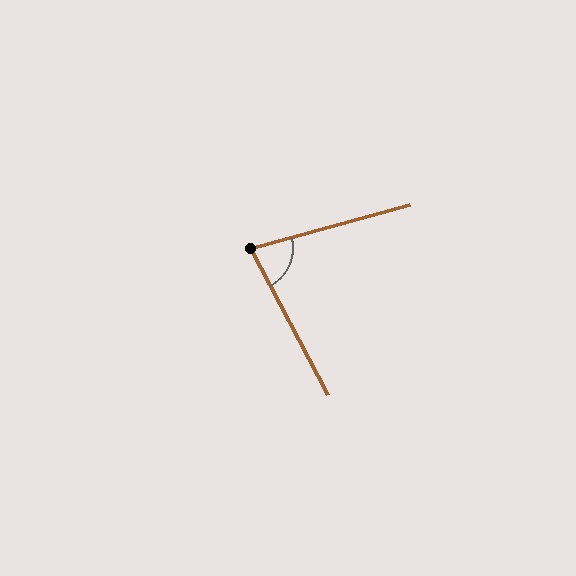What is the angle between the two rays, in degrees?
Approximately 77 degrees.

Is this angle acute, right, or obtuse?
It is acute.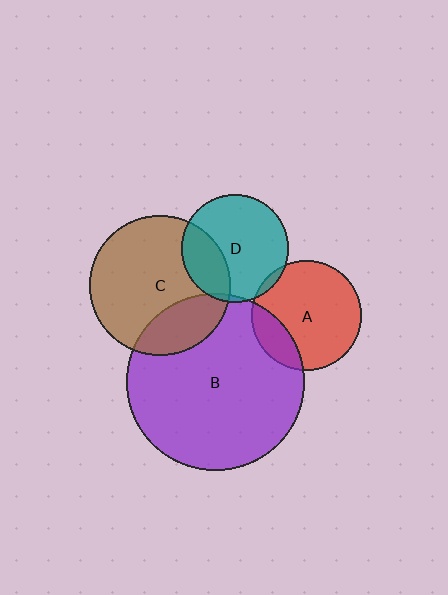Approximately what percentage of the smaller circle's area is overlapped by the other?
Approximately 20%.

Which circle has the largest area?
Circle B (purple).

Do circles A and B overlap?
Yes.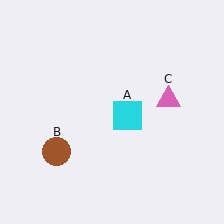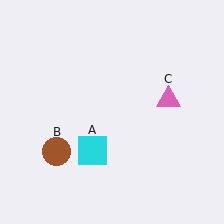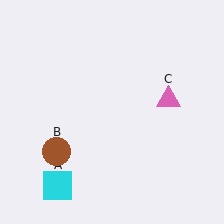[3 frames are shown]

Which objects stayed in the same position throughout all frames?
Brown circle (object B) and pink triangle (object C) remained stationary.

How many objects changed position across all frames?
1 object changed position: cyan square (object A).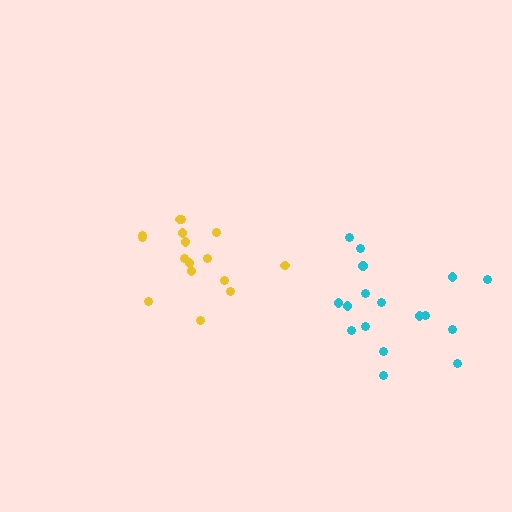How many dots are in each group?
Group 1: 16 dots, Group 2: 17 dots (33 total).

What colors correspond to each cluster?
The clusters are colored: yellow, cyan.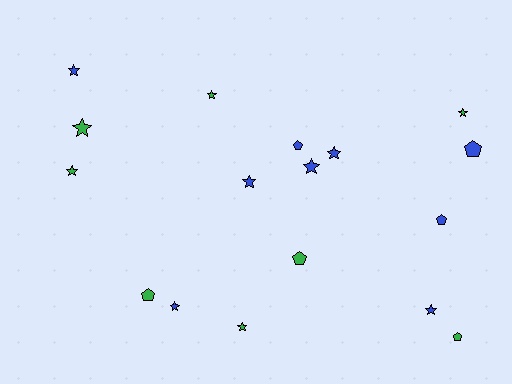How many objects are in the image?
There are 17 objects.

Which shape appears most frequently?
Star, with 11 objects.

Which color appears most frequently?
Blue, with 9 objects.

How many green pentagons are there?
There are 3 green pentagons.